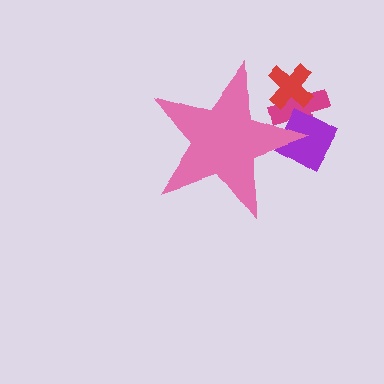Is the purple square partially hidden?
Yes, the purple square is partially hidden behind the pink star.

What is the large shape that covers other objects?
A pink star.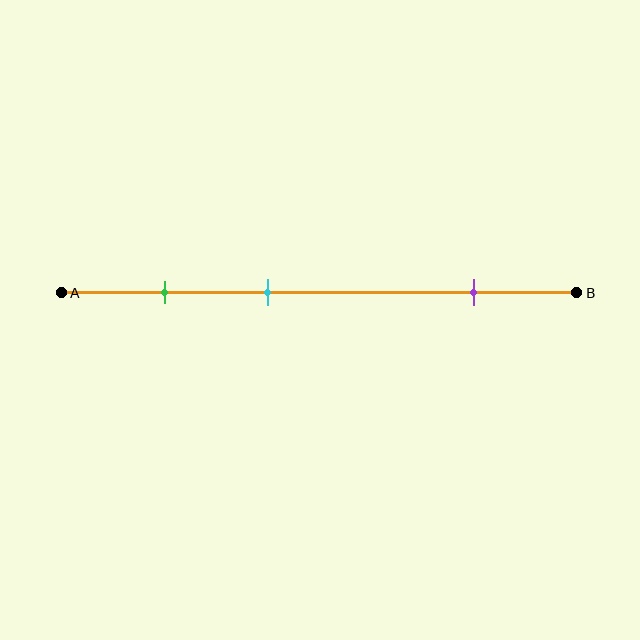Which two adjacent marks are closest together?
The green and cyan marks are the closest adjacent pair.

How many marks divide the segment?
There are 3 marks dividing the segment.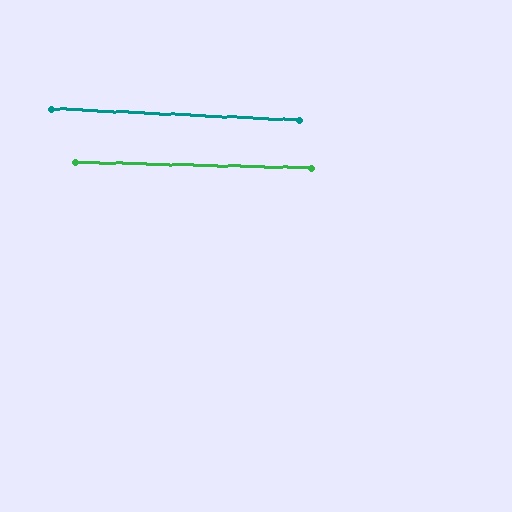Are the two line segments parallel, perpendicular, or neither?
Parallel — their directions differ by only 1.2°.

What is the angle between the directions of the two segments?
Approximately 1 degree.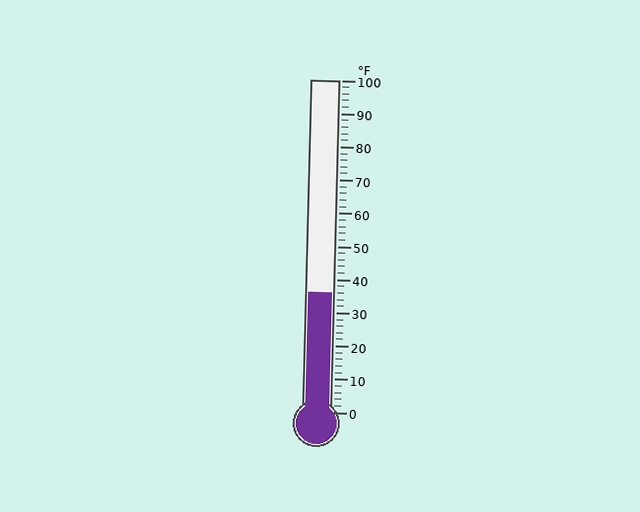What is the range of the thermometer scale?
The thermometer scale ranges from 0°F to 100°F.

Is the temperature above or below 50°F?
The temperature is below 50°F.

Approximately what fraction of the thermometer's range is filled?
The thermometer is filled to approximately 35% of its range.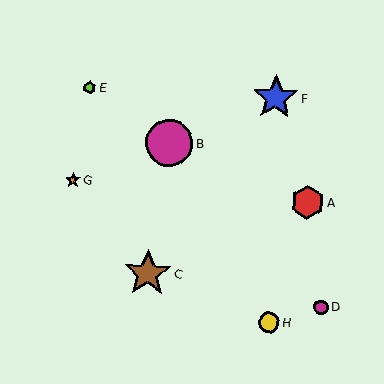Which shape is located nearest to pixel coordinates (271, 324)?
The yellow circle (labeled H) at (269, 323) is nearest to that location.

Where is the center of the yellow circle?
The center of the yellow circle is at (269, 323).